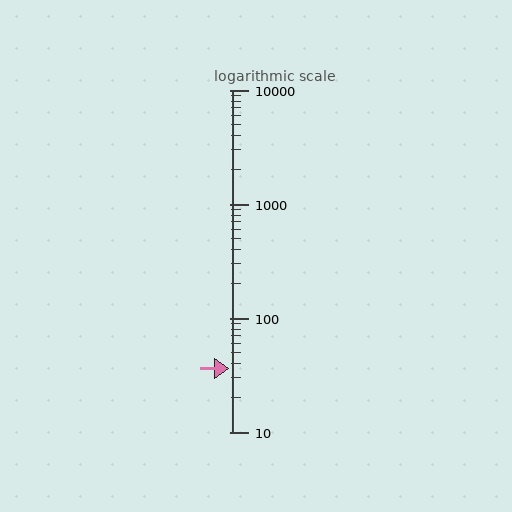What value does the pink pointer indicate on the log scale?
The pointer indicates approximately 36.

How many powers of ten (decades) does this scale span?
The scale spans 3 decades, from 10 to 10000.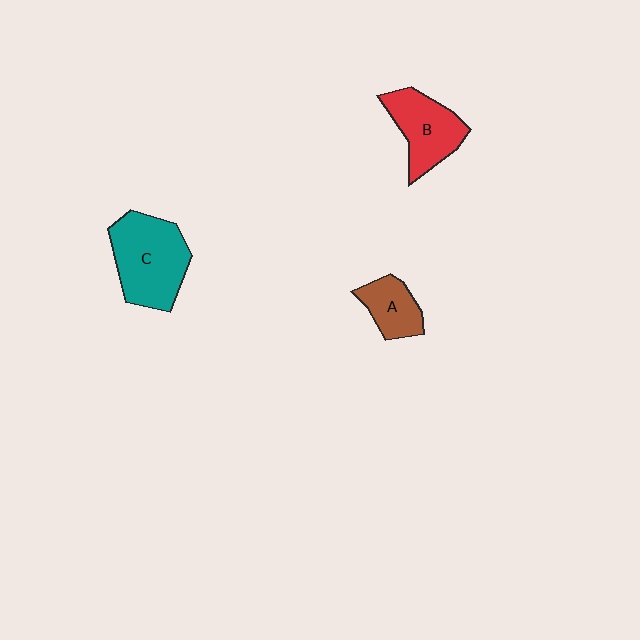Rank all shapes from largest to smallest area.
From largest to smallest: C (teal), B (red), A (brown).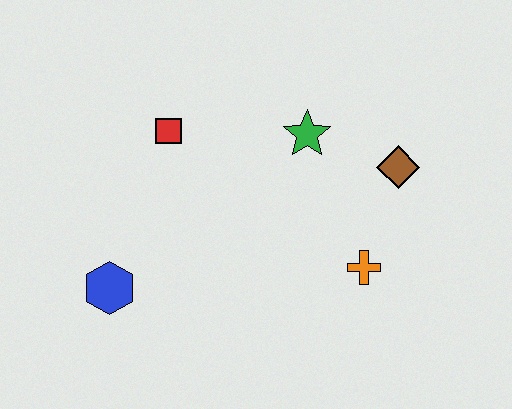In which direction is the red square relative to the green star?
The red square is to the left of the green star.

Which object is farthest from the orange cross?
The blue hexagon is farthest from the orange cross.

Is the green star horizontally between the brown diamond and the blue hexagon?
Yes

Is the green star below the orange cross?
No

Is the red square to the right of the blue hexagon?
Yes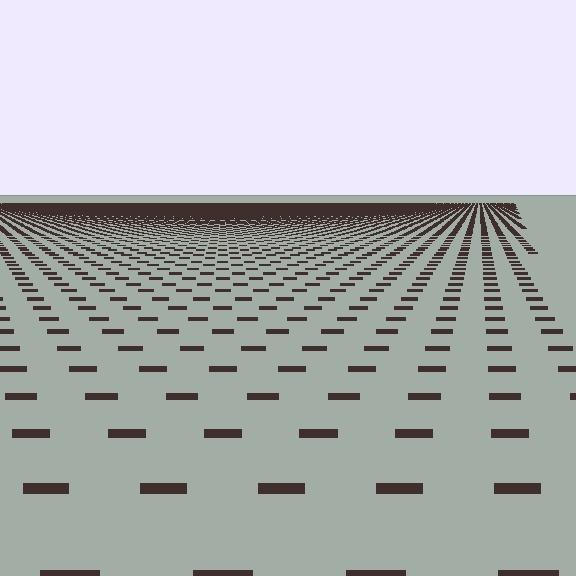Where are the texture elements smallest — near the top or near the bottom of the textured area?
Near the top.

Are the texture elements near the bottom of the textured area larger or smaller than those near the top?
Larger. Near the bottom, elements are closer to the viewer and appear at a bigger on-screen size.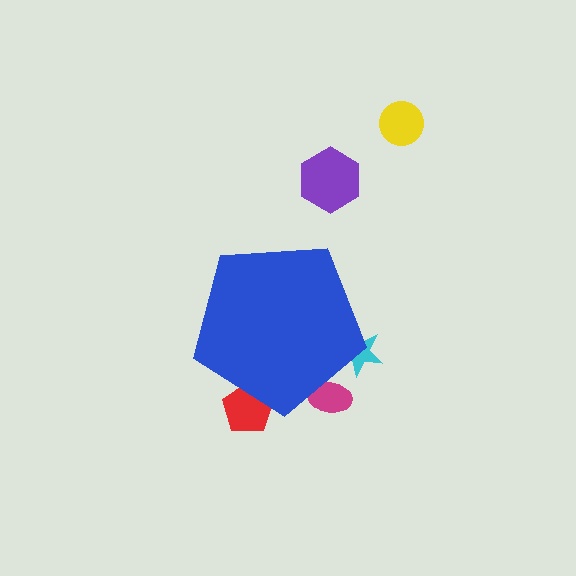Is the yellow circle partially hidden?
No, the yellow circle is fully visible.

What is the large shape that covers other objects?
A blue pentagon.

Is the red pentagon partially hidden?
Yes, the red pentagon is partially hidden behind the blue pentagon.